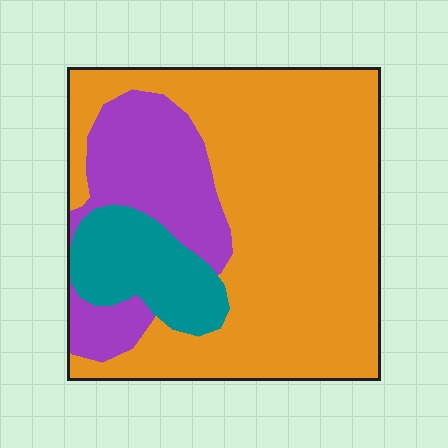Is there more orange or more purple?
Orange.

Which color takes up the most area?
Orange, at roughly 65%.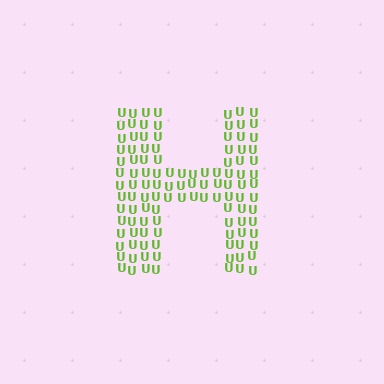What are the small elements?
The small elements are letter U's.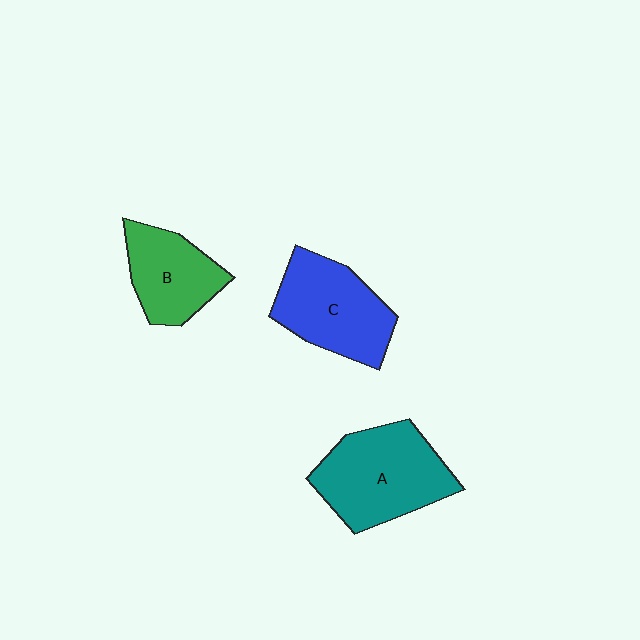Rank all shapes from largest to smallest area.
From largest to smallest: A (teal), C (blue), B (green).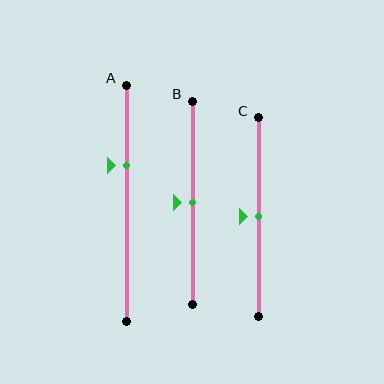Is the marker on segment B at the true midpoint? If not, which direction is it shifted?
Yes, the marker on segment B is at the true midpoint.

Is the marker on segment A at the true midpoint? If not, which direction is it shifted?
No, the marker on segment A is shifted upward by about 16% of the segment length.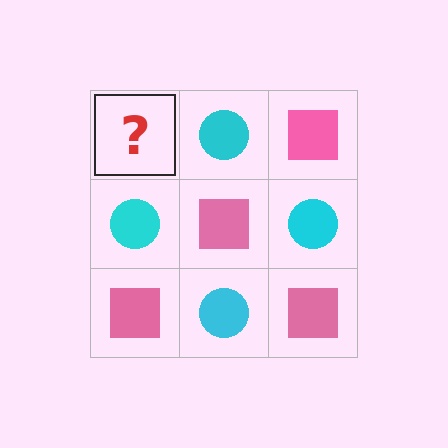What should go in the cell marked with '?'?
The missing cell should contain a pink square.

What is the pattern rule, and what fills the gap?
The rule is that it alternates pink square and cyan circle in a checkerboard pattern. The gap should be filled with a pink square.